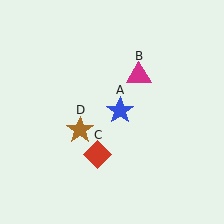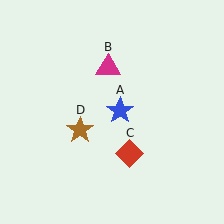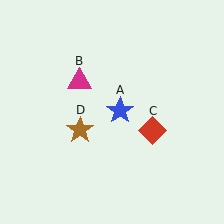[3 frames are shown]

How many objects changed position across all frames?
2 objects changed position: magenta triangle (object B), red diamond (object C).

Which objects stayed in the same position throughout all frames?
Blue star (object A) and brown star (object D) remained stationary.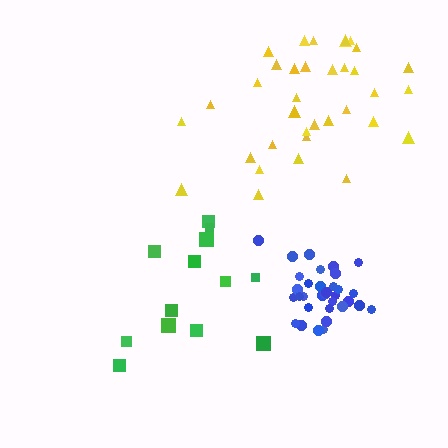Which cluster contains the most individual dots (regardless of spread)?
Yellow (35).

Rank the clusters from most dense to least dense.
blue, yellow, green.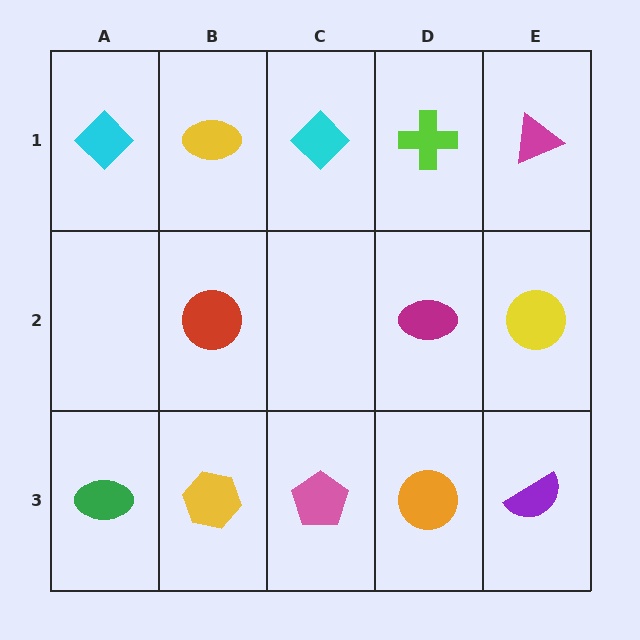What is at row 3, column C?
A pink pentagon.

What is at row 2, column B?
A red circle.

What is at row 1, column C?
A cyan diamond.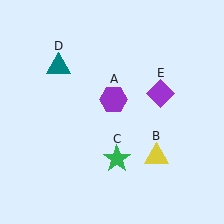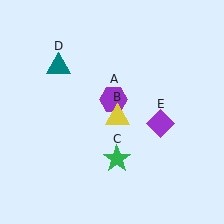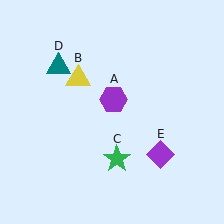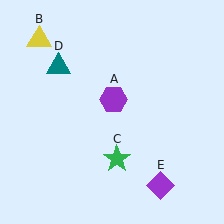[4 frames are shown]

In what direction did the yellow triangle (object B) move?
The yellow triangle (object B) moved up and to the left.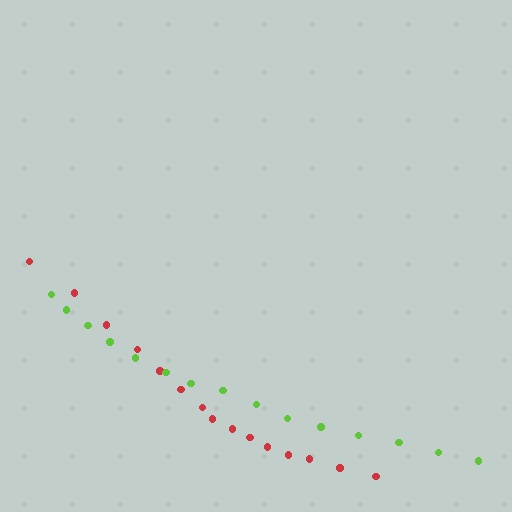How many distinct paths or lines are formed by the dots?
There are 2 distinct paths.